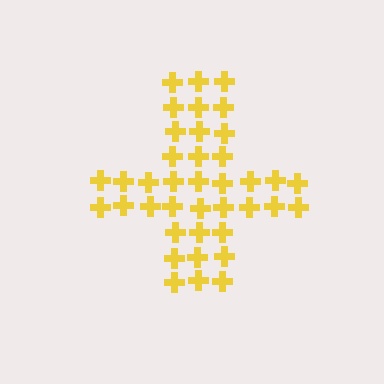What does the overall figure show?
The overall figure shows a cross.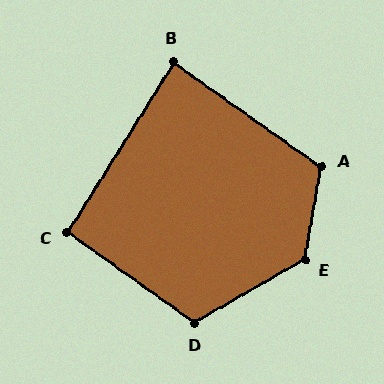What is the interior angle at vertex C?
Approximately 94 degrees (approximately right).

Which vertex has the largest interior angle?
E, at approximately 130 degrees.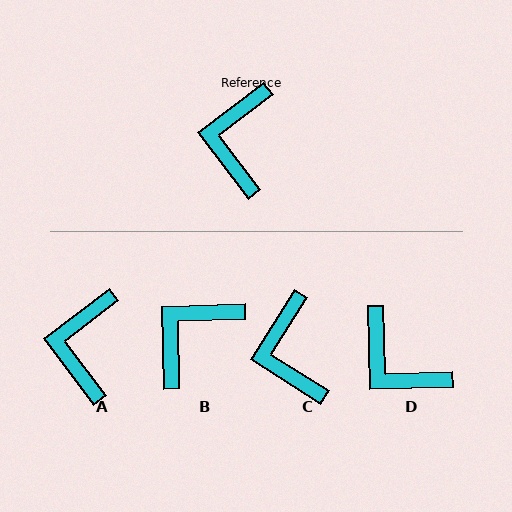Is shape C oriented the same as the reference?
No, it is off by about 20 degrees.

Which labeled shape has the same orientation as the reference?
A.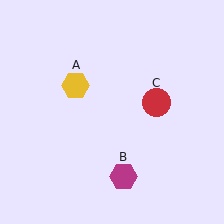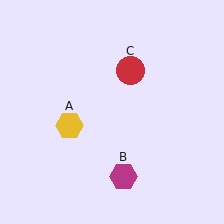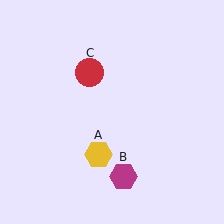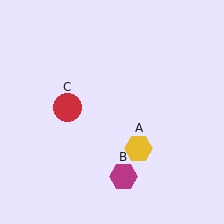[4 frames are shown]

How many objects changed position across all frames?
2 objects changed position: yellow hexagon (object A), red circle (object C).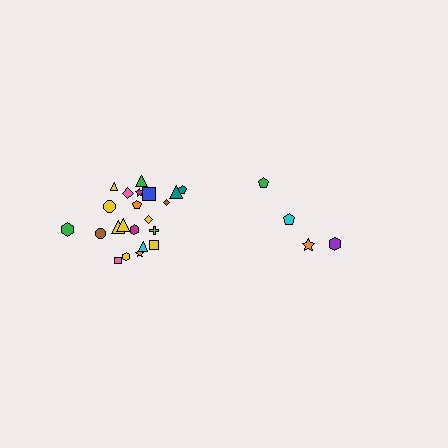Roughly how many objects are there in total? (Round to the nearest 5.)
Roughly 25 objects in total.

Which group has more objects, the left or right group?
The left group.